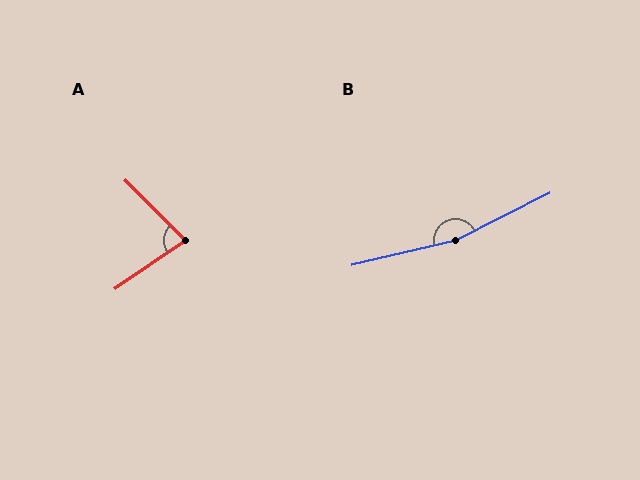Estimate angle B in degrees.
Approximately 166 degrees.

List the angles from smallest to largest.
A (80°), B (166°).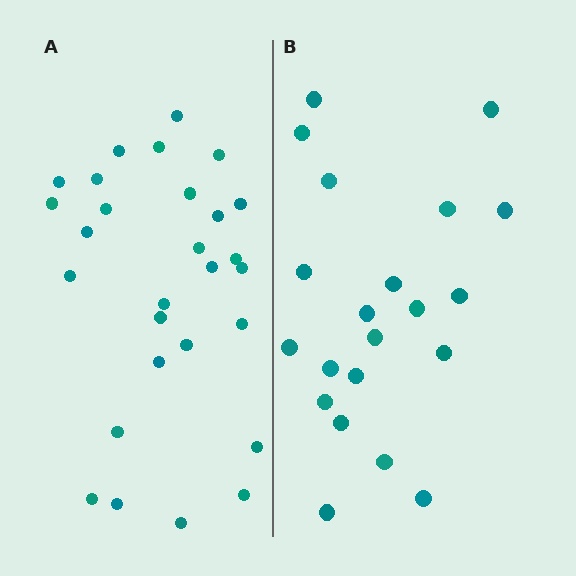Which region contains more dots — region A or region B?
Region A (the left region) has more dots.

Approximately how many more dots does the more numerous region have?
Region A has roughly 8 or so more dots than region B.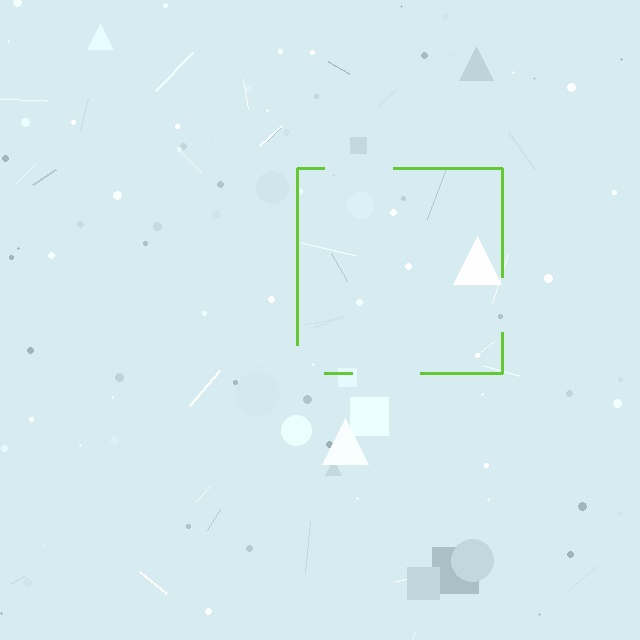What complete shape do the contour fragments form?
The contour fragments form a square.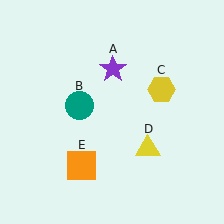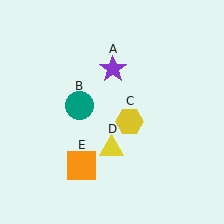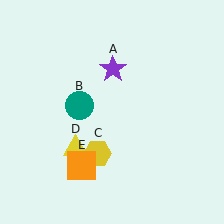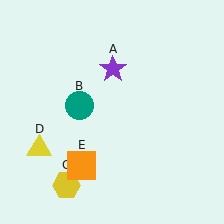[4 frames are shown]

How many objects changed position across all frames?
2 objects changed position: yellow hexagon (object C), yellow triangle (object D).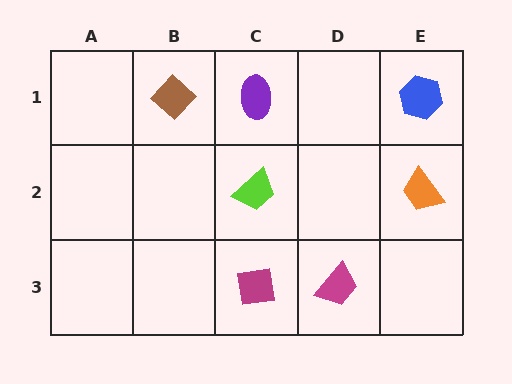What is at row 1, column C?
A purple ellipse.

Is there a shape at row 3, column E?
No, that cell is empty.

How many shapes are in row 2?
2 shapes.